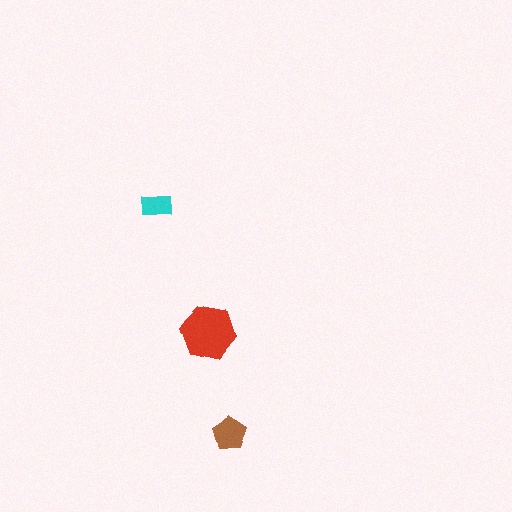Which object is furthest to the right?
The brown pentagon is rightmost.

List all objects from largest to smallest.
The red hexagon, the brown pentagon, the cyan rectangle.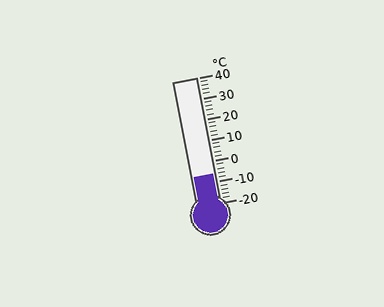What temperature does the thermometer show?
The thermometer shows approximately -6°C.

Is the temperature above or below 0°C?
The temperature is below 0°C.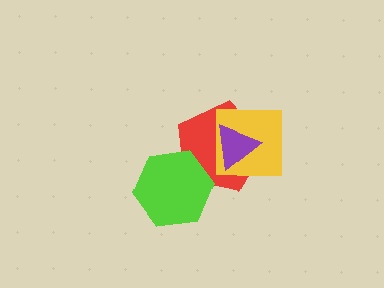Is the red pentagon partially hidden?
Yes, it is partially covered by another shape.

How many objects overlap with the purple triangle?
2 objects overlap with the purple triangle.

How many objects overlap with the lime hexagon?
1 object overlaps with the lime hexagon.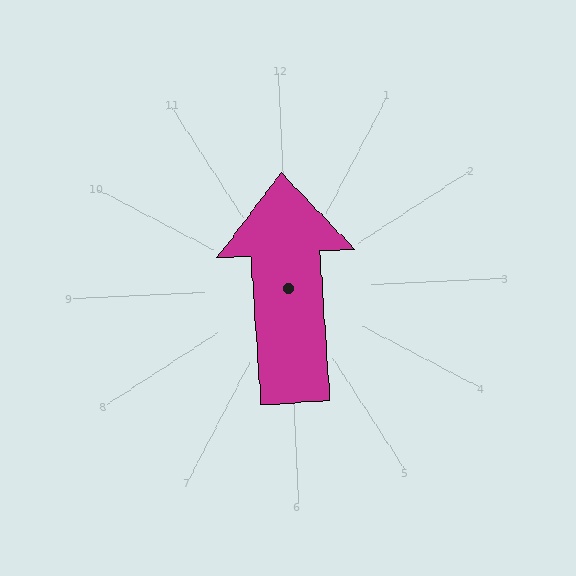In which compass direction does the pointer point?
North.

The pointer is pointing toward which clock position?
Roughly 12 o'clock.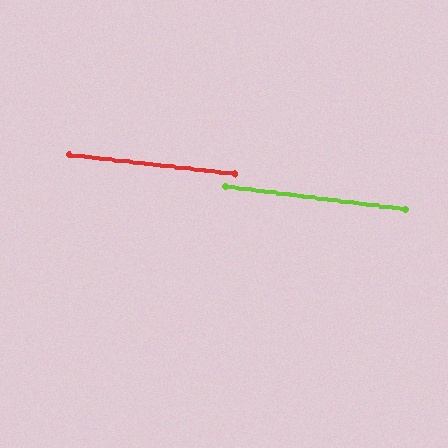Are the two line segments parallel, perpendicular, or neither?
Parallel — their directions differ by only 0.6°.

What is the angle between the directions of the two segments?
Approximately 1 degree.